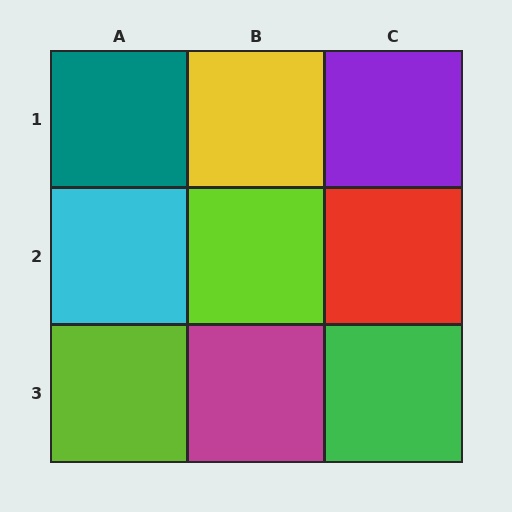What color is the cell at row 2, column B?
Lime.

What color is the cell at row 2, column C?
Red.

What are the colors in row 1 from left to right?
Teal, yellow, purple.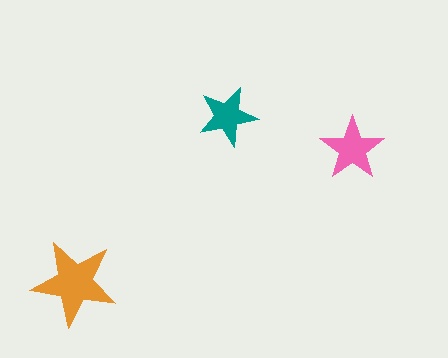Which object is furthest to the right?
The pink star is rightmost.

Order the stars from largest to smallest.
the orange one, the pink one, the teal one.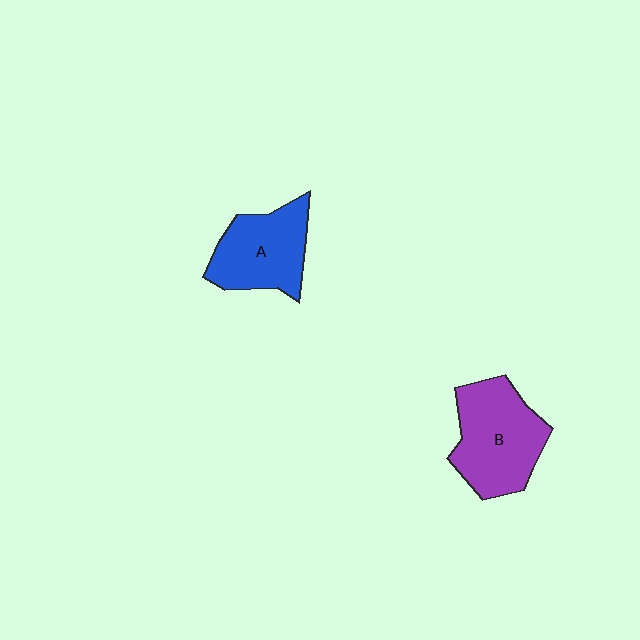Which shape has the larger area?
Shape B (purple).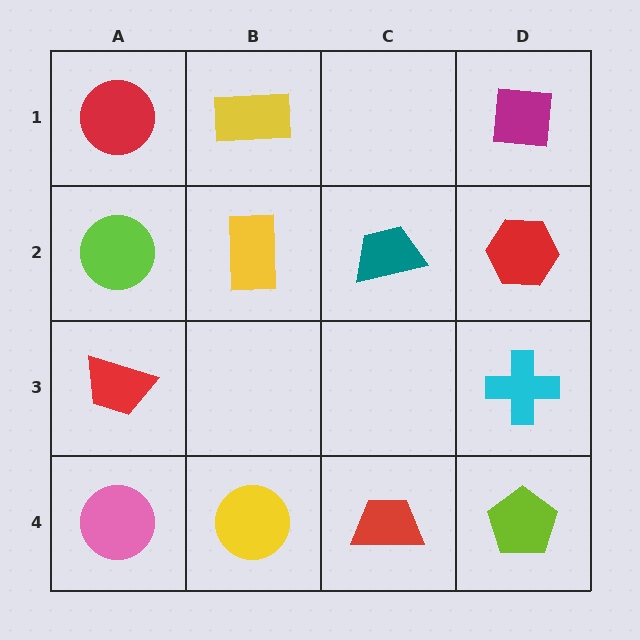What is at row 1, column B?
A yellow rectangle.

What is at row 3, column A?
A red trapezoid.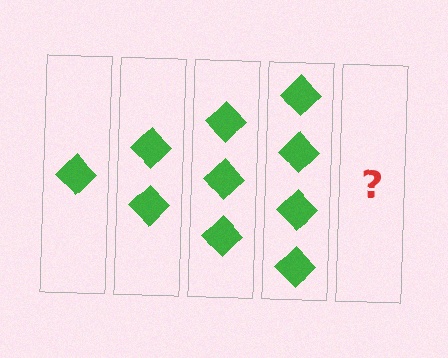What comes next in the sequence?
The next element should be 5 diamonds.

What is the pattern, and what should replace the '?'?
The pattern is that each step adds one more diamond. The '?' should be 5 diamonds.